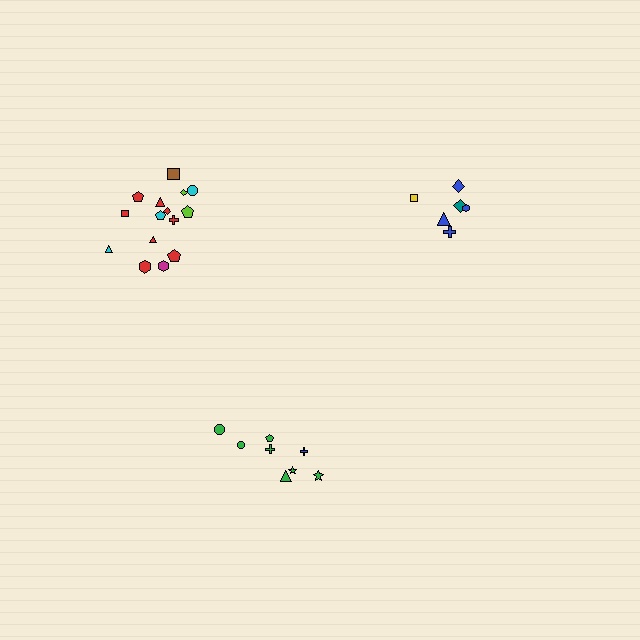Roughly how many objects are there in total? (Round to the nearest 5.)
Roughly 30 objects in total.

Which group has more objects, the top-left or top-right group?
The top-left group.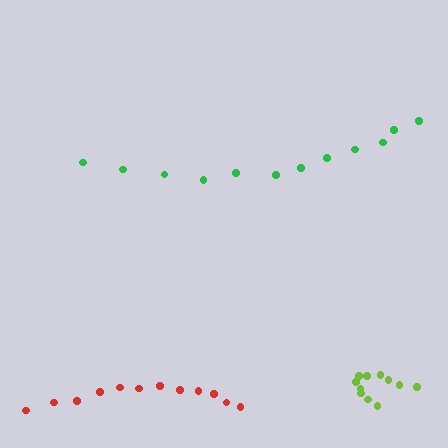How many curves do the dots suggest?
There are 3 distinct paths.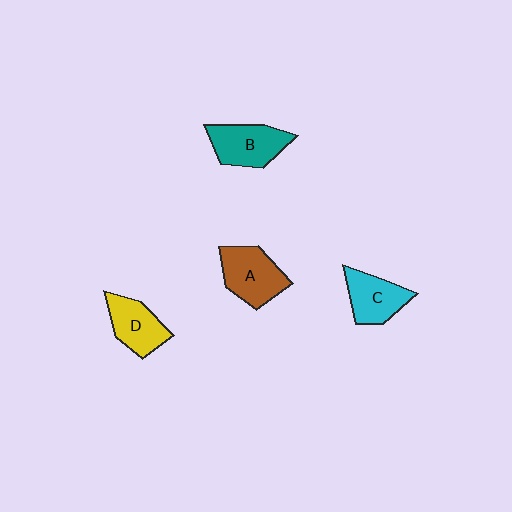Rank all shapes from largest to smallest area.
From largest to smallest: A (brown), B (teal), C (cyan), D (yellow).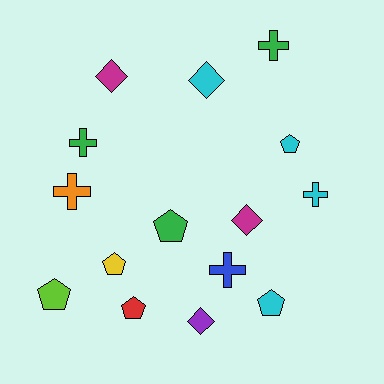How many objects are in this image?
There are 15 objects.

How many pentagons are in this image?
There are 6 pentagons.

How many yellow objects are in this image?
There is 1 yellow object.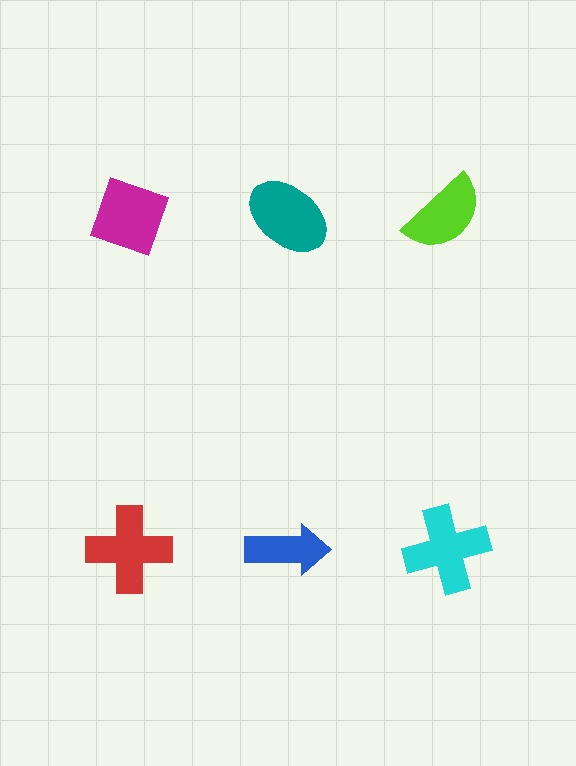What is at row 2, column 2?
A blue arrow.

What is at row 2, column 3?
A cyan cross.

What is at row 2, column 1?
A red cross.